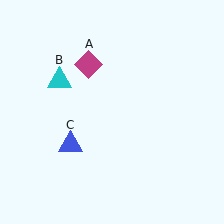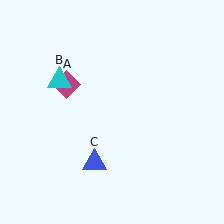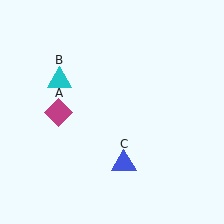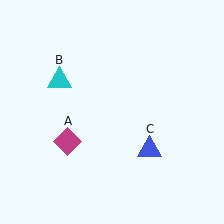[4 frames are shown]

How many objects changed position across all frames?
2 objects changed position: magenta diamond (object A), blue triangle (object C).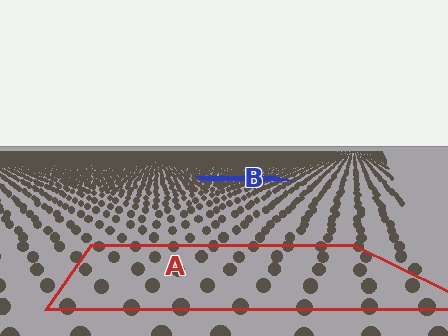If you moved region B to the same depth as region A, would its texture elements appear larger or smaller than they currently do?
They would appear larger. At a closer depth, the same texture elements are projected at a bigger on-screen size.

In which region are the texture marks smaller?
The texture marks are smaller in region B, because it is farther away.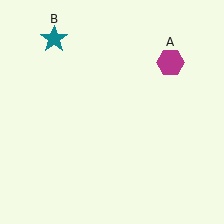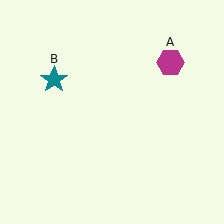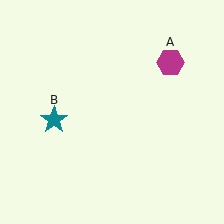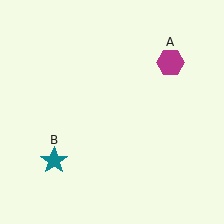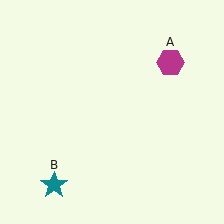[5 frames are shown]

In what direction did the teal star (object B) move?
The teal star (object B) moved down.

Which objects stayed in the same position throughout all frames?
Magenta hexagon (object A) remained stationary.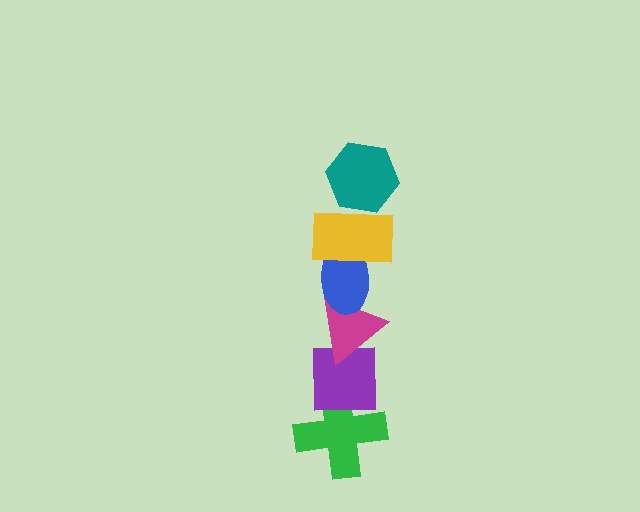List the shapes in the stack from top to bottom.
From top to bottom: the teal hexagon, the yellow rectangle, the blue ellipse, the magenta triangle, the purple square, the green cross.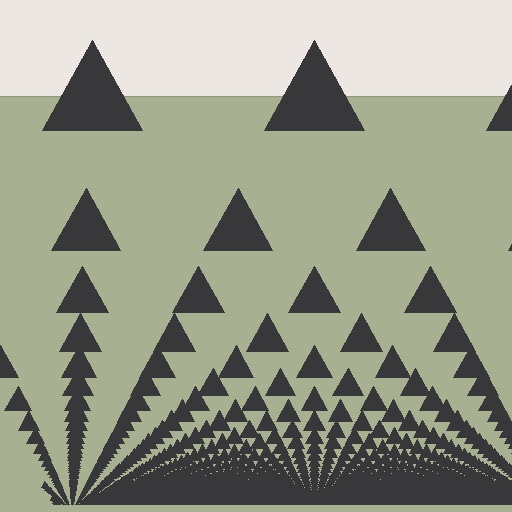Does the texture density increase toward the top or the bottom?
Density increases toward the bottom.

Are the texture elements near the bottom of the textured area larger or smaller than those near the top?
Smaller. The gradient is inverted — elements near the bottom are smaller and denser.